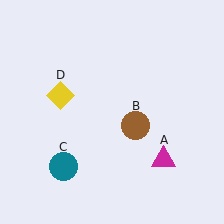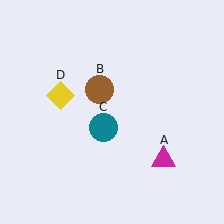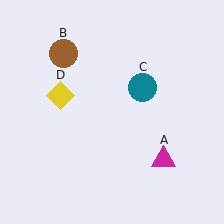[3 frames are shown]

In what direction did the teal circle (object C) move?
The teal circle (object C) moved up and to the right.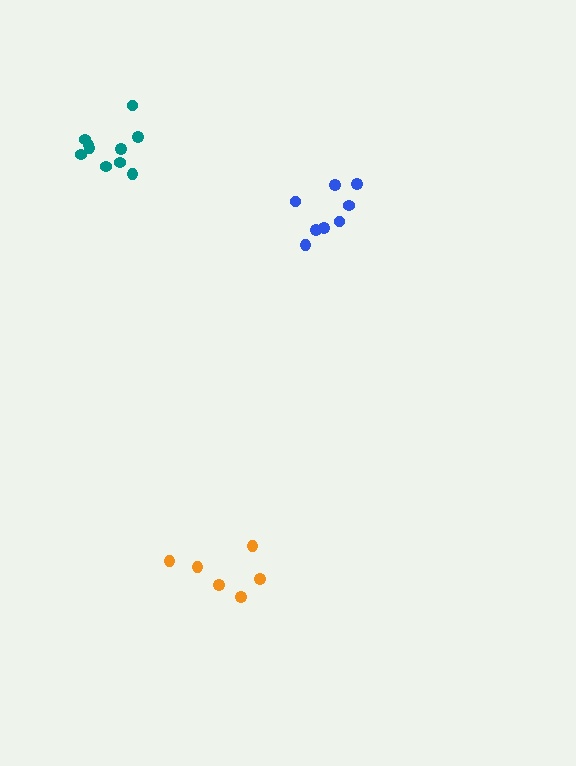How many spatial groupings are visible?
There are 3 spatial groupings.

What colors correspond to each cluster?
The clusters are colored: orange, blue, teal.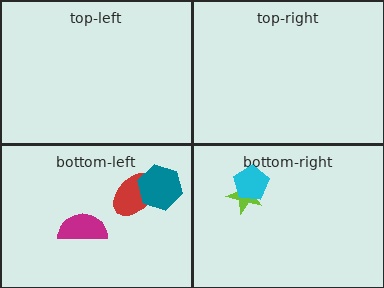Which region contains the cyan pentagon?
The bottom-right region.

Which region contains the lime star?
The bottom-right region.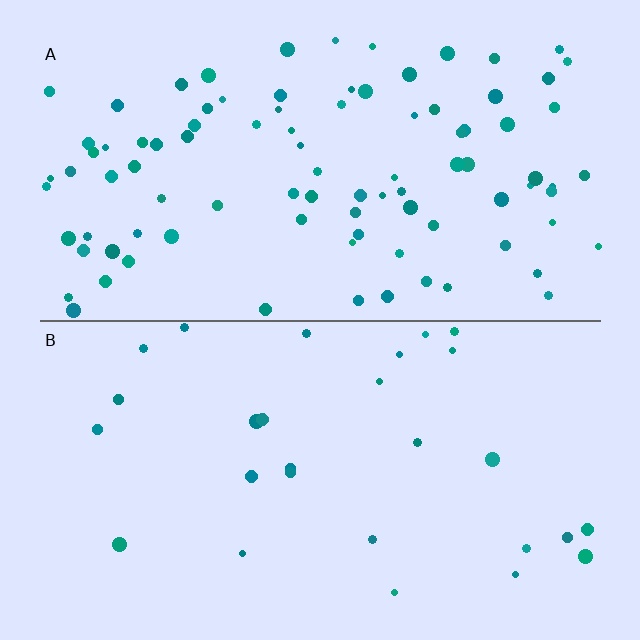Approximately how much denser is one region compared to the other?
Approximately 3.3× — region A over region B.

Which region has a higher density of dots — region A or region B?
A (the top).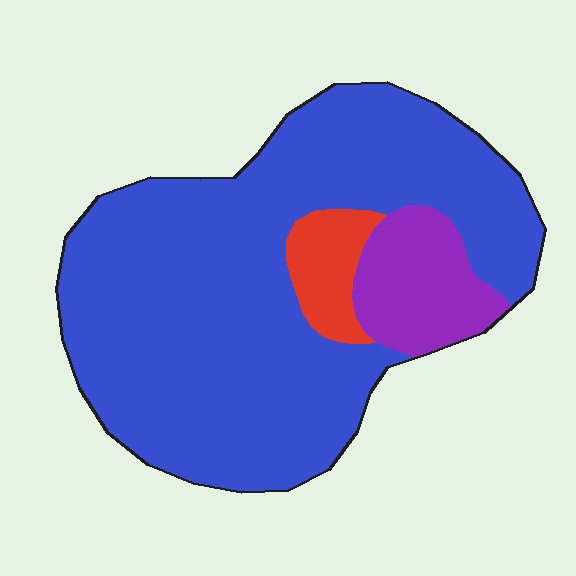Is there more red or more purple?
Purple.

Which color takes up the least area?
Red, at roughly 5%.